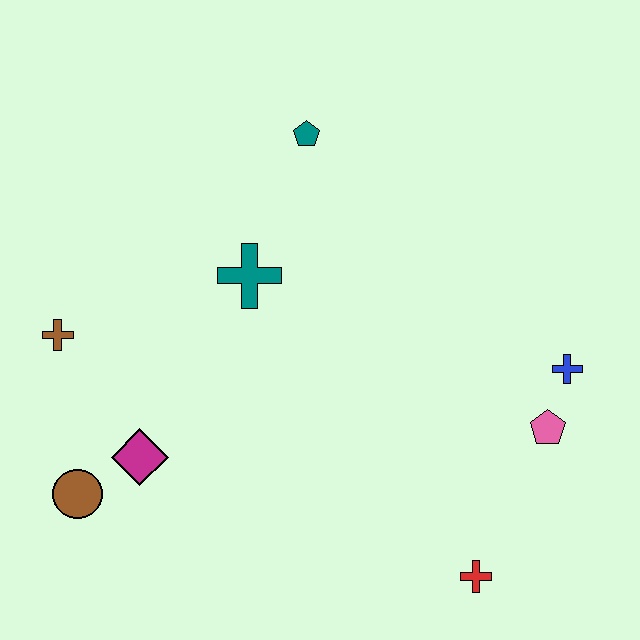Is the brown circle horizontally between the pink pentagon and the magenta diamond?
No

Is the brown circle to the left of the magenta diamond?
Yes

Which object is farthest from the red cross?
The brown cross is farthest from the red cross.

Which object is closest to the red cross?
The pink pentagon is closest to the red cross.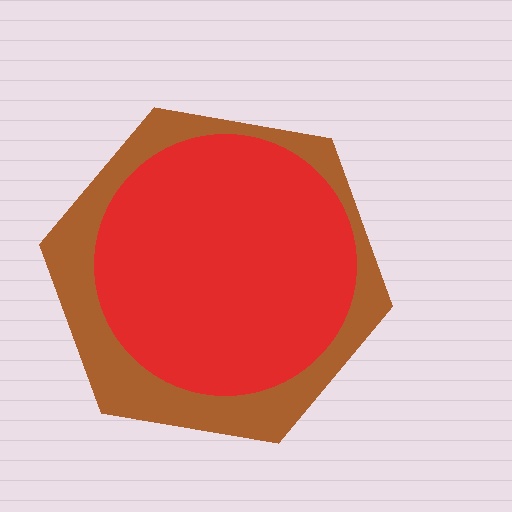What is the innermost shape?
The red circle.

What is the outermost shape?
The brown hexagon.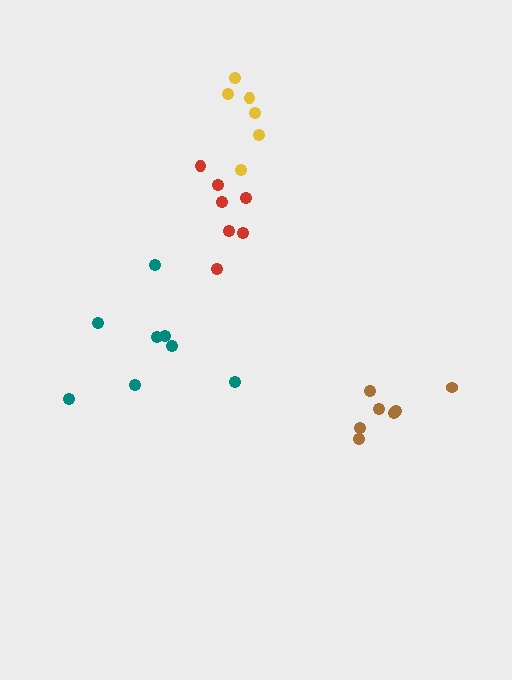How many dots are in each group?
Group 1: 7 dots, Group 2: 7 dots, Group 3: 8 dots, Group 4: 6 dots (28 total).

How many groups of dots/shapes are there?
There are 4 groups.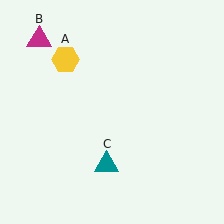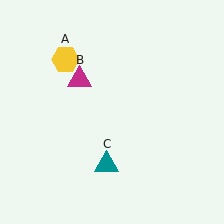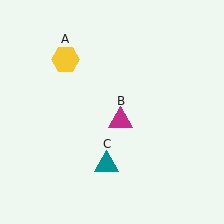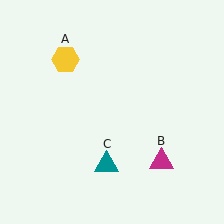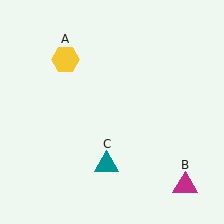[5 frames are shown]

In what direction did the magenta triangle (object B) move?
The magenta triangle (object B) moved down and to the right.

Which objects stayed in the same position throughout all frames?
Yellow hexagon (object A) and teal triangle (object C) remained stationary.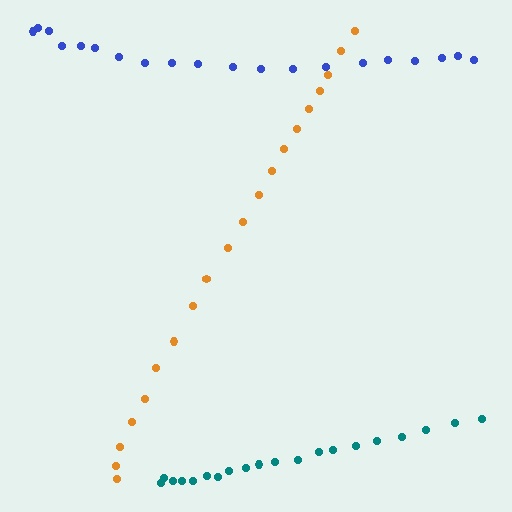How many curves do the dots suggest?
There are 3 distinct paths.